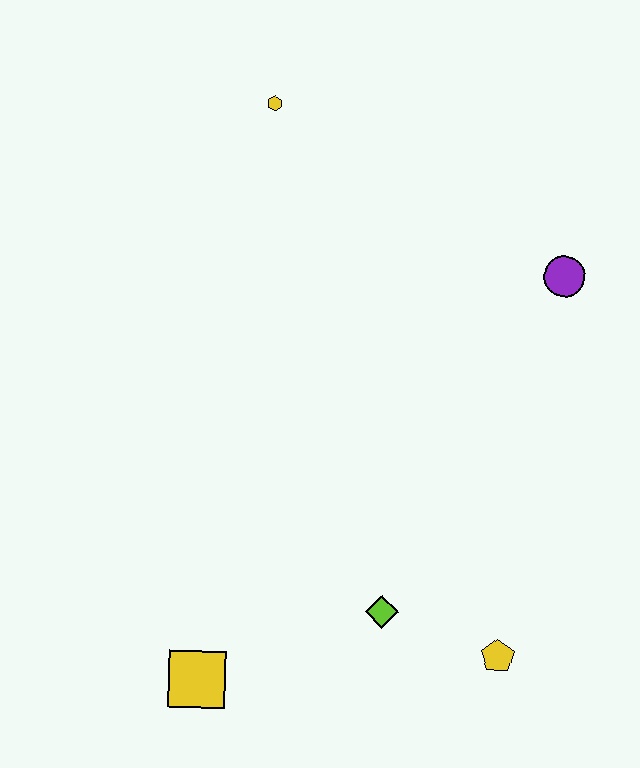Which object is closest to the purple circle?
The yellow hexagon is closest to the purple circle.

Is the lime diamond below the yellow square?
No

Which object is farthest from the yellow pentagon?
The yellow hexagon is farthest from the yellow pentagon.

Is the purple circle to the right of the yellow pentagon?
Yes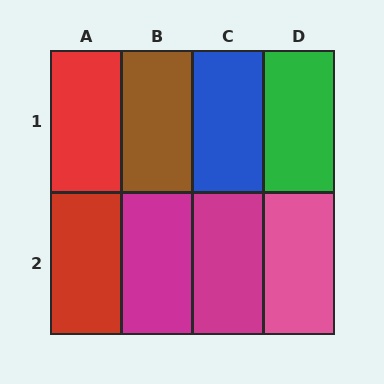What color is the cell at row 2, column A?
Red.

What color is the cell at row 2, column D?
Pink.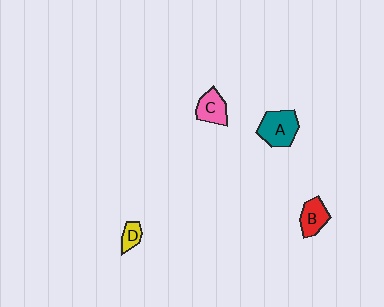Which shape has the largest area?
Shape A (teal).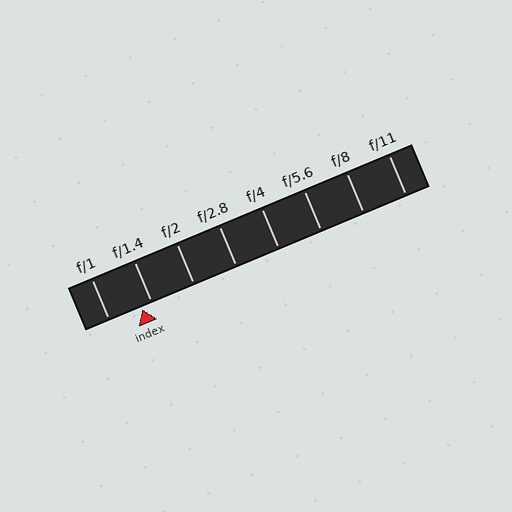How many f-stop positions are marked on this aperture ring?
There are 8 f-stop positions marked.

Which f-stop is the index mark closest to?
The index mark is closest to f/1.4.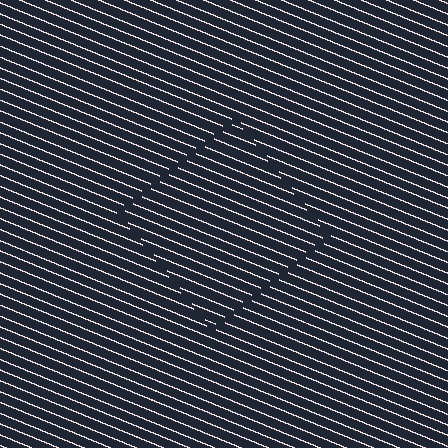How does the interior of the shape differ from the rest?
The interior of the shape contains the same grating, shifted by half a period — the contour is defined by the phase discontinuity where line-ends from the inner and outer gratings abut.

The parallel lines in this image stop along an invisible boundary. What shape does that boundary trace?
An illusory square. The interior of the shape contains the same grating, shifted by half a period — the contour is defined by the phase discontinuity where line-ends from the inner and outer gratings abut.